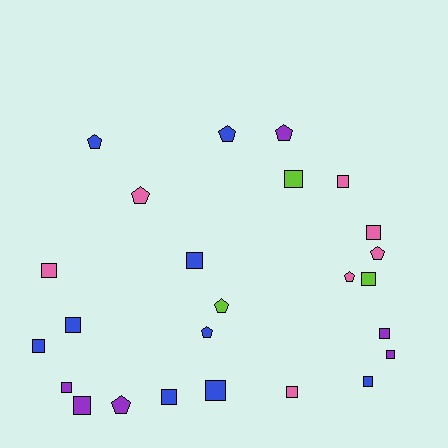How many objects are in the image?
There are 25 objects.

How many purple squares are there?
There are 4 purple squares.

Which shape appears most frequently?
Square, with 16 objects.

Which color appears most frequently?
Blue, with 9 objects.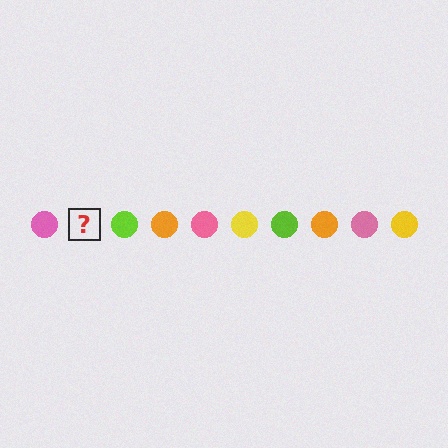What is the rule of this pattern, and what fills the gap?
The rule is that the pattern cycles through pink, yellow, lime, orange circles. The gap should be filled with a yellow circle.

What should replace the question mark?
The question mark should be replaced with a yellow circle.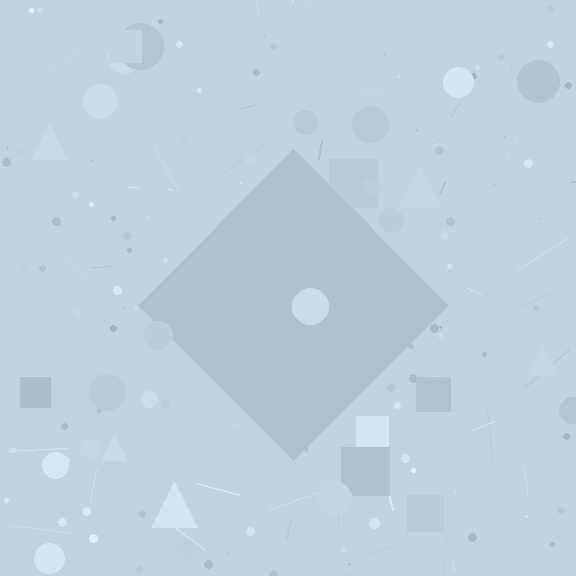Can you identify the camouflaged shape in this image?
The camouflaged shape is a diamond.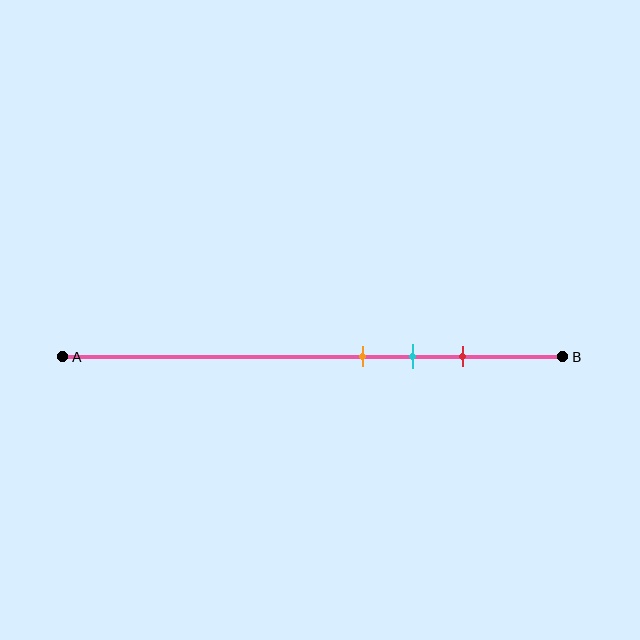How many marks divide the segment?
There are 3 marks dividing the segment.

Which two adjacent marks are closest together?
The orange and cyan marks are the closest adjacent pair.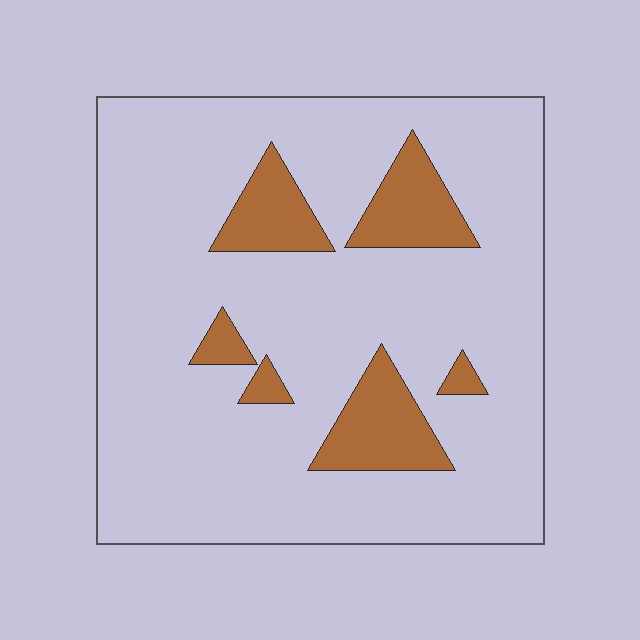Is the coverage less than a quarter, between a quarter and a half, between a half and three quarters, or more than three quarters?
Less than a quarter.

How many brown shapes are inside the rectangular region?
6.